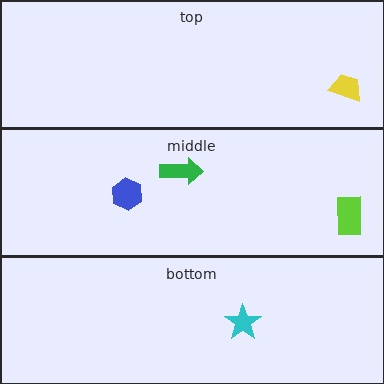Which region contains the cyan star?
The bottom region.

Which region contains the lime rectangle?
The middle region.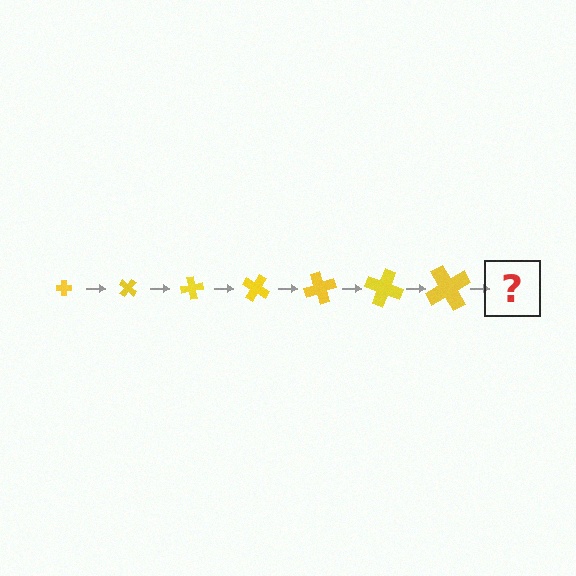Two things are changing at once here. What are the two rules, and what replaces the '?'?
The two rules are that the cross grows larger each step and it rotates 40 degrees each step. The '?' should be a cross, larger than the previous one and rotated 280 degrees from the start.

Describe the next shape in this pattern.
It should be a cross, larger than the previous one and rotated 280 degrees from the start.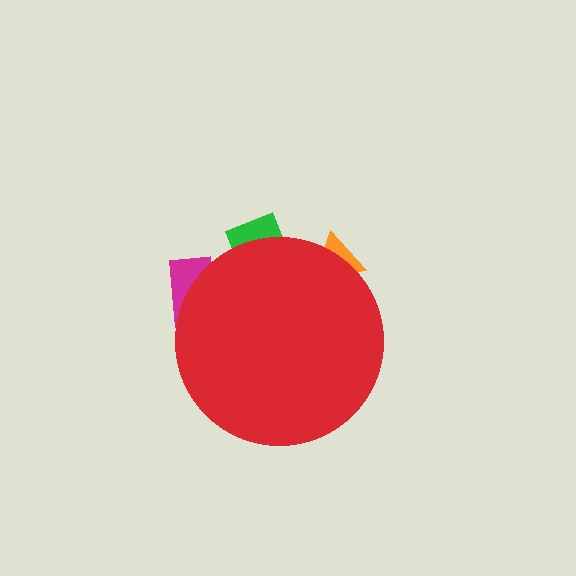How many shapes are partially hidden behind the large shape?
3 shapes are partially hidden.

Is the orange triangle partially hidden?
Yes, the orange triangle is partially hidden behind the red circle.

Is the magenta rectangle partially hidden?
Yes, the magenta rectangle is partially hidden behind the red circle.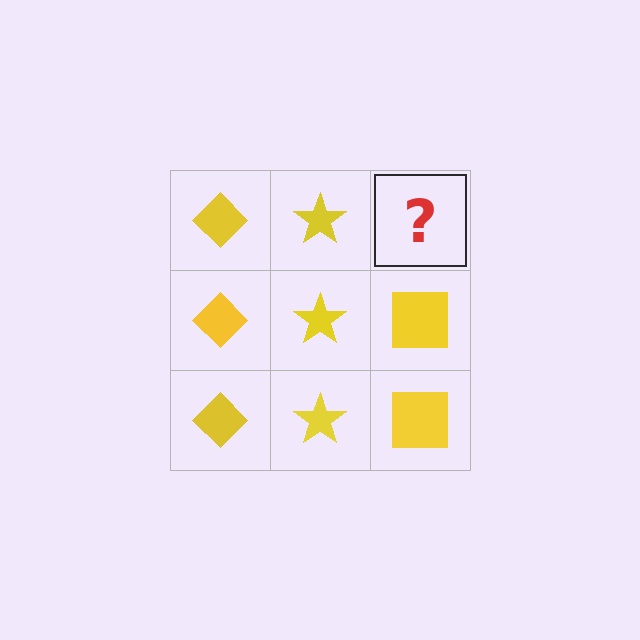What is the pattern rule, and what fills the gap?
The rule is that each column has a consistent shape. The gap should be filled with a yellow square.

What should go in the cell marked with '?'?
The missing cell should contain a yellow square.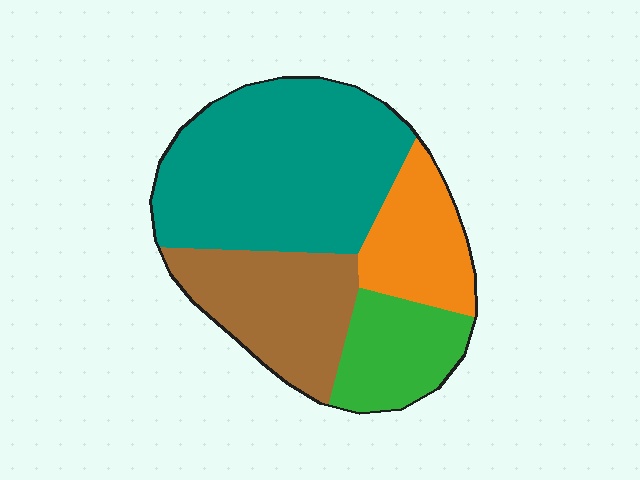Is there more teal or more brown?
Teal.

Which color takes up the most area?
Teal, at roughly 45%.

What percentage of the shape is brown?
Brown covers around 25% of the shape.